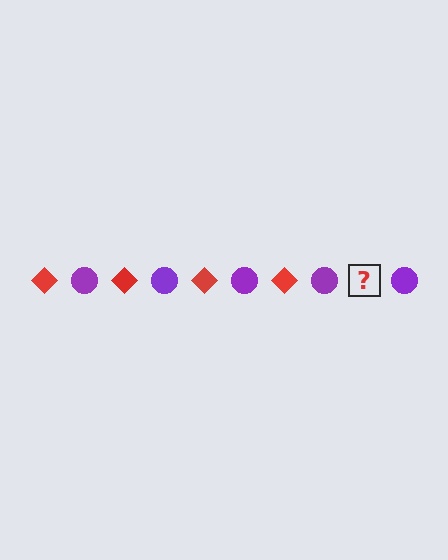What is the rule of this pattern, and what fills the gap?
The rule is that the pattern alternates between red diamond and purple circle. The gap should be filled with a red diamond.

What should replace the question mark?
The question mark should be replaced with a red diamond.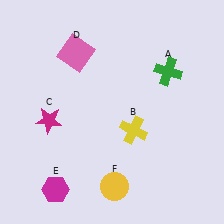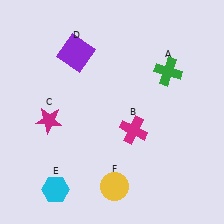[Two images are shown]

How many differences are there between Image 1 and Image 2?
There are 3 differences between the two images.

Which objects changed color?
B changed from yellow to magenta. D changed from pink to purple. E changed from magenta to cyan.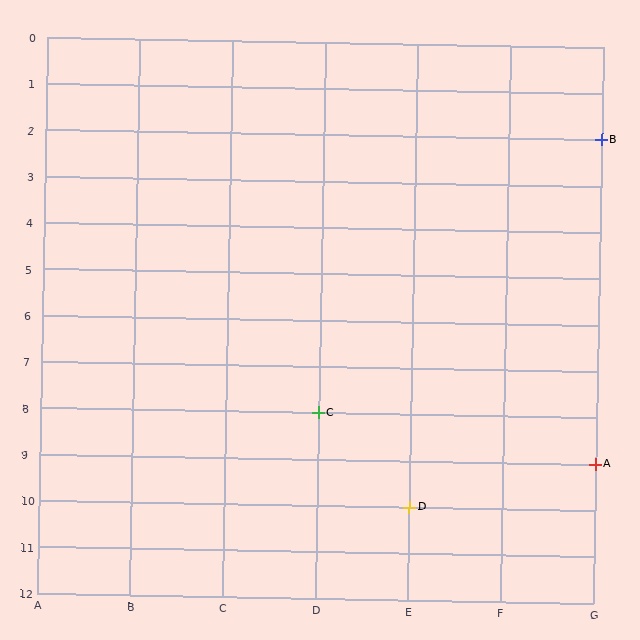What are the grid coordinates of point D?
Point D is at grid coordinates (E, 10).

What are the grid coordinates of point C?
Point C is at grid coordinates (D, 8).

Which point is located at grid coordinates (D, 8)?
Point C is at (D, 8).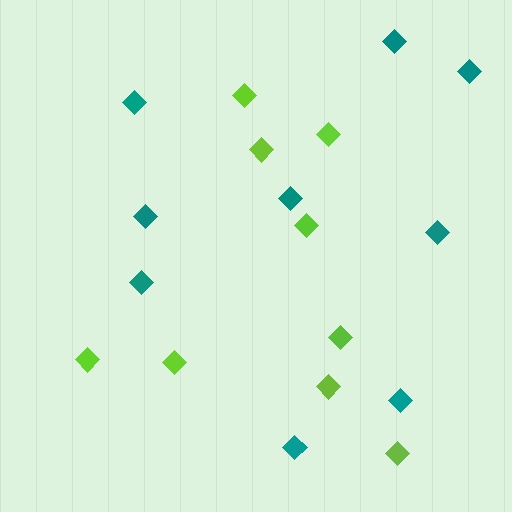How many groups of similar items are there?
There are 2 groups: one group of lime diamonds (9) and one group of teal diamonds (9).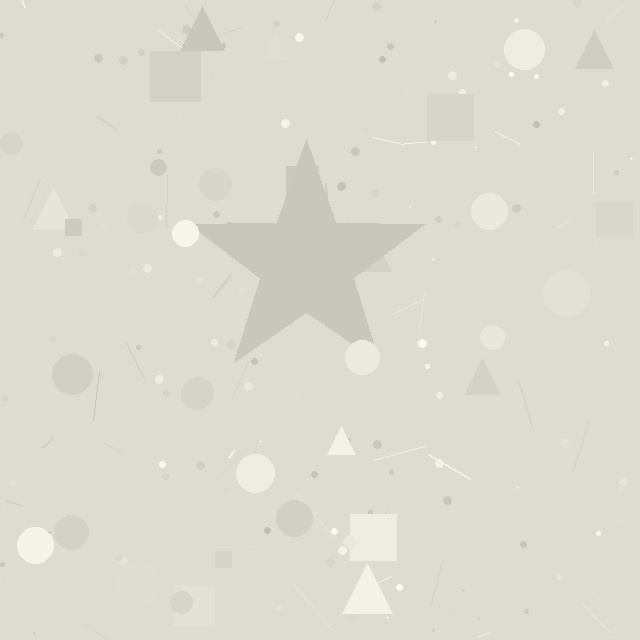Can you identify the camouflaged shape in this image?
The camouflaged shape is a star.